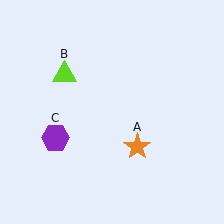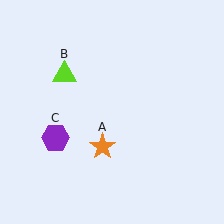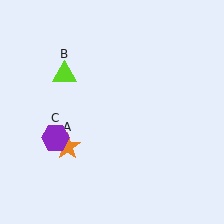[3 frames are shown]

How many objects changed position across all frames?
1 object changed position: orange star (object A).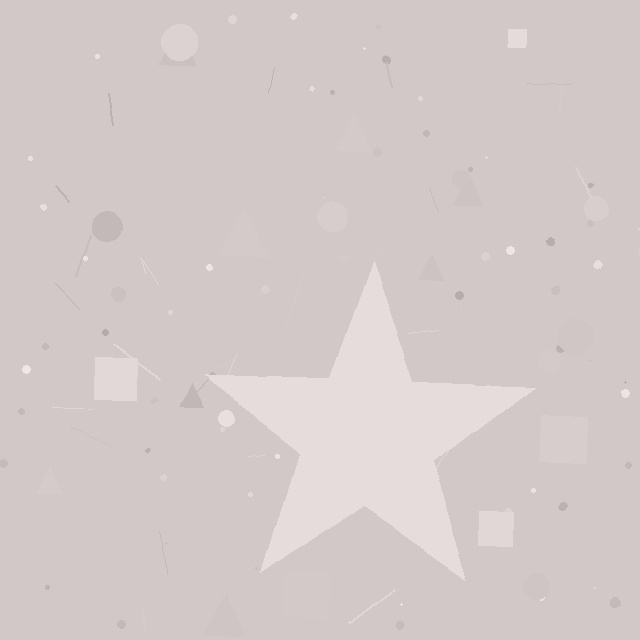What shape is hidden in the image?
A star is hidden in the image.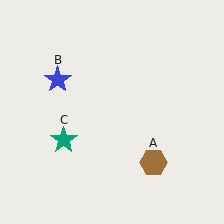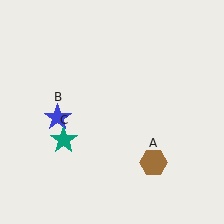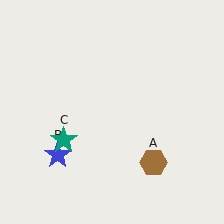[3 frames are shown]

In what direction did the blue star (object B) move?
The blue star (object B) moved down.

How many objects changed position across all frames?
1 object changed position: blue star (object B).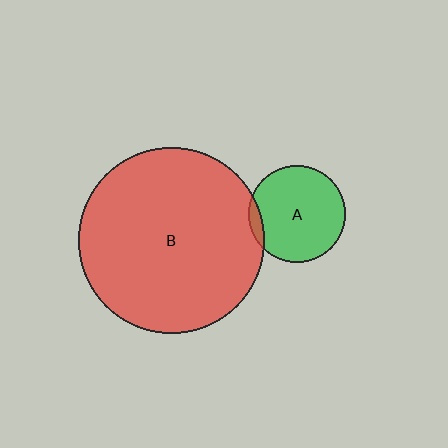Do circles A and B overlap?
Yes.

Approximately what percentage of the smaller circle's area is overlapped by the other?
Approximately 5%.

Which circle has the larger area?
Circle B (red).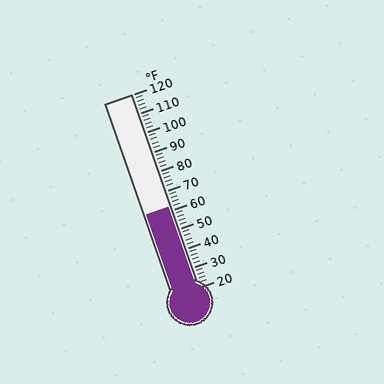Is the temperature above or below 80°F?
The temperature is below 80°F.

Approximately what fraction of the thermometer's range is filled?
The thermometer is filled to approximately 40% of its range.